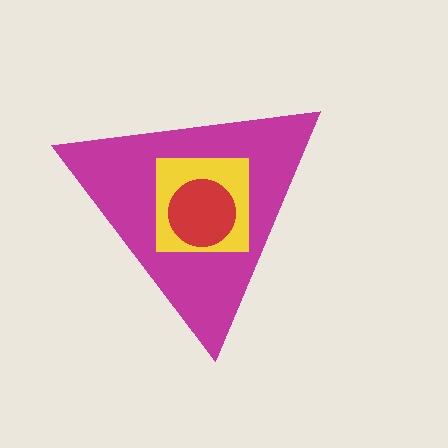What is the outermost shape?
The magenta triangle.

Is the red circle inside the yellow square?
Yes.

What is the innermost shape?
The red circle.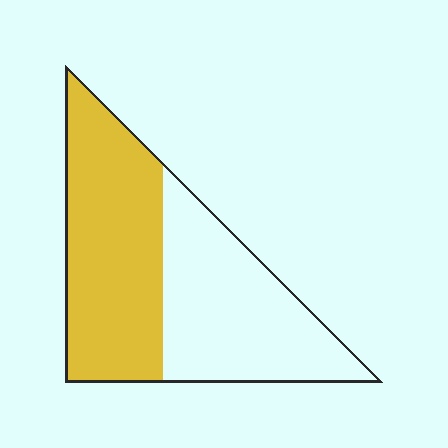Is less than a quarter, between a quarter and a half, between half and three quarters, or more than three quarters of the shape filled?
Between half and three quarters.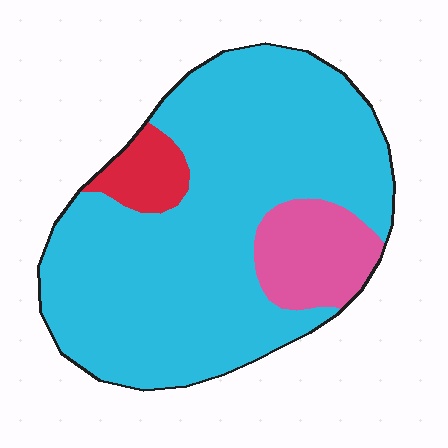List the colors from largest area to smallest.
From largest to smallest: cyan, pink, red.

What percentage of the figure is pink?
Pink covers roughly 15% of the figure.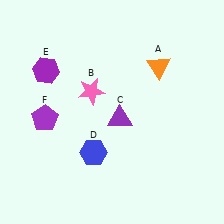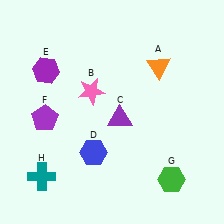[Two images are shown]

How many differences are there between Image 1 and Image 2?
There are 2 differences between the two images.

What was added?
A green hexagon (G), a teal cross (H) were added in Image 2.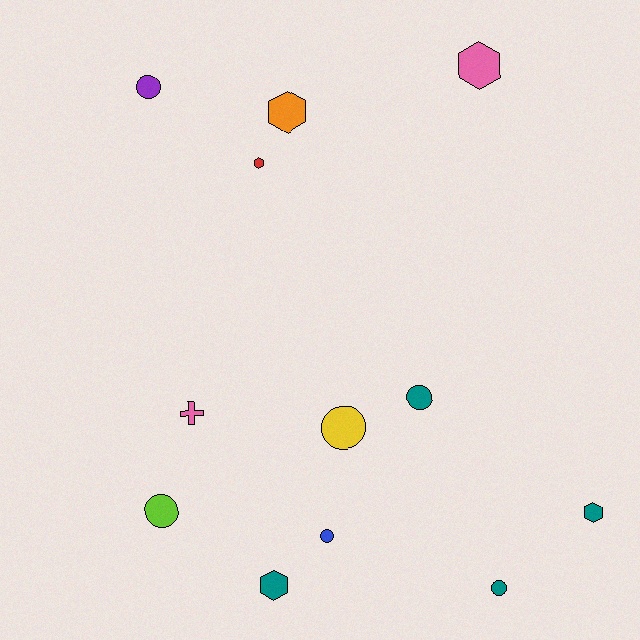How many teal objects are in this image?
There are 4 teal objects.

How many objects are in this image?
There are 12 objects.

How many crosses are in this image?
There is 1 cross.